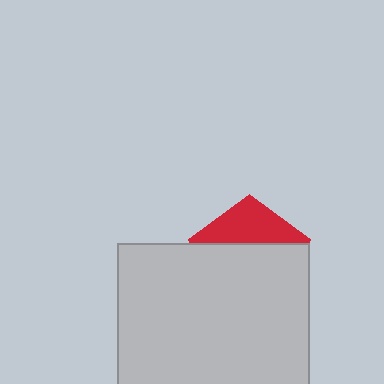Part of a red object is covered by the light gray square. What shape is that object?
It is a pentagon.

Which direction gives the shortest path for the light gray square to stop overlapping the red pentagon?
Moving down gives the shortest separation.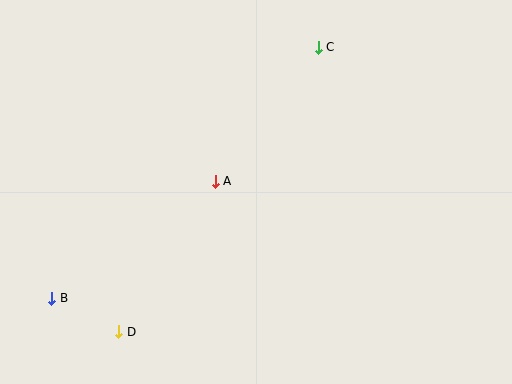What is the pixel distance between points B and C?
The distance between B and C is 366 pixels.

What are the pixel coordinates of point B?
Point B is at (52, 298).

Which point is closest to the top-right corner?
Point C is closest to the top-right corner.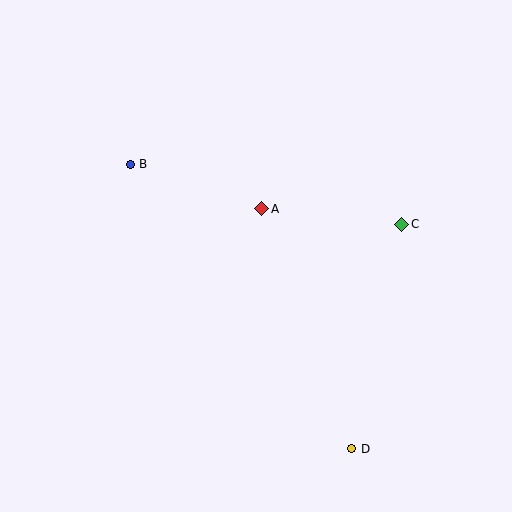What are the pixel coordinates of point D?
Point D is at (352, 449).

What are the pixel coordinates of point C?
Point C is at (402, 224).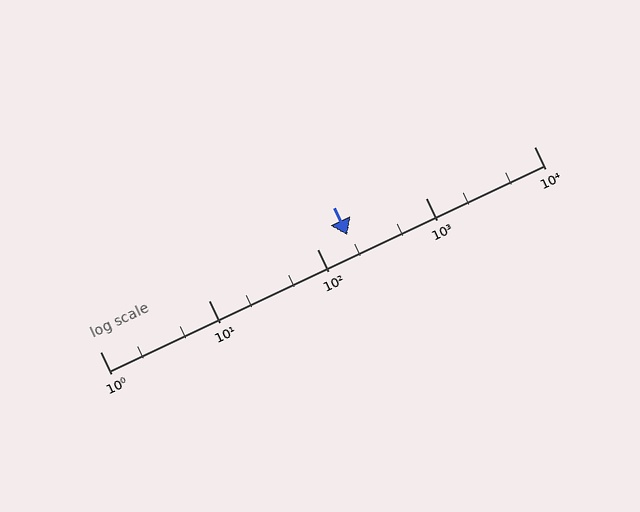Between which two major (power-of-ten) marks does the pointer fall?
The pointer is between 100 and 1000.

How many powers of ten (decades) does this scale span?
The scale spans 4 decades, from 1 to 10000.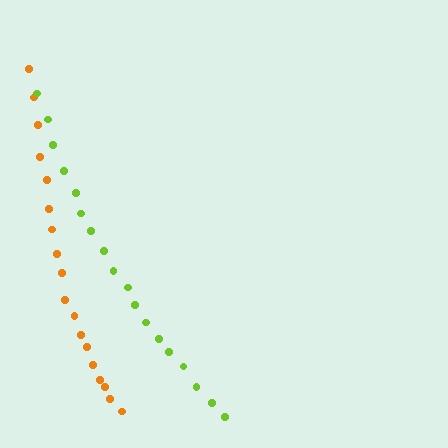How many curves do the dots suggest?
There are 2 distinct paths.